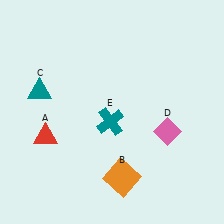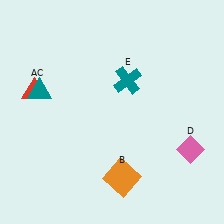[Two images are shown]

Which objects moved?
The objects that moved are: the red triangle (A), the pink diamond (D), the teal cross (E).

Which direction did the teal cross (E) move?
The teal cross (E) moved up.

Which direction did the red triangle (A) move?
The red triangle (A) moved up.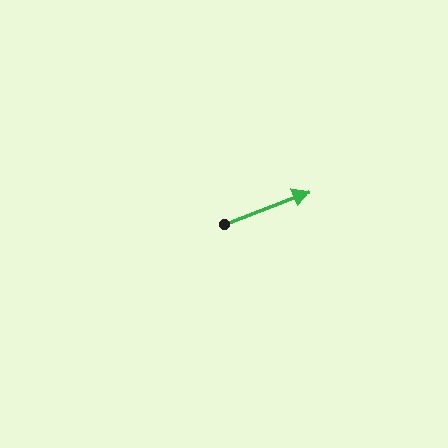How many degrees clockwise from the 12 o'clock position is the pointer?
Approximately 69 degrees.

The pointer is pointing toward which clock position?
Roughly 2 o'clock.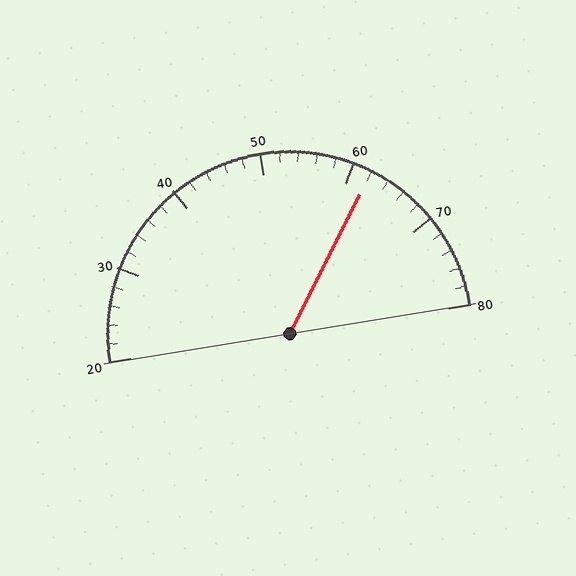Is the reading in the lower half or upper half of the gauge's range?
The reading is in the upper half of the range (20 to 80).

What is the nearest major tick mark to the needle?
The nearest major tick mark is 60.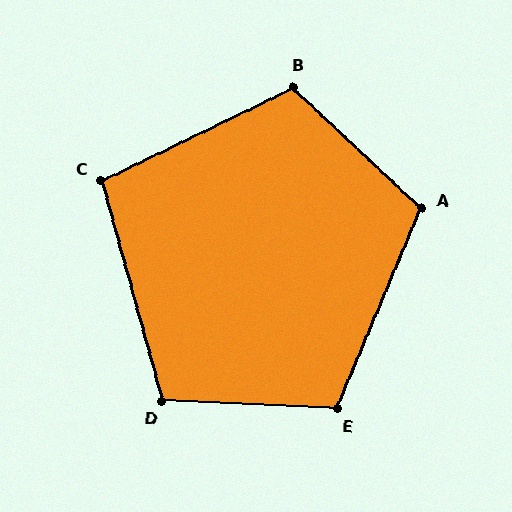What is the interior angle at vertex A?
Approximately 110 degrees (obtuse).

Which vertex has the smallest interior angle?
C, at approximately 100 degrees.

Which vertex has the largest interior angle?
B, at approximately 111 degrees.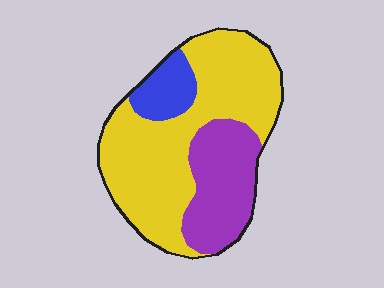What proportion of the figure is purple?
Purple covers around 25% of the figure.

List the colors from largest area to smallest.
From largest to smallest: yellow, purple, blue.